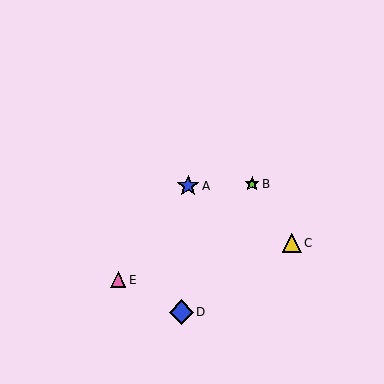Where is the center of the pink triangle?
The center of the pink triangle is at (118, 280).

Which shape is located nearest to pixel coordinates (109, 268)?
The pink triangle (labeled E) at (118, 280) is nearest to that location.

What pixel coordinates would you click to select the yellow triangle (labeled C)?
Click at (292, 243) to select the yellow triangle C.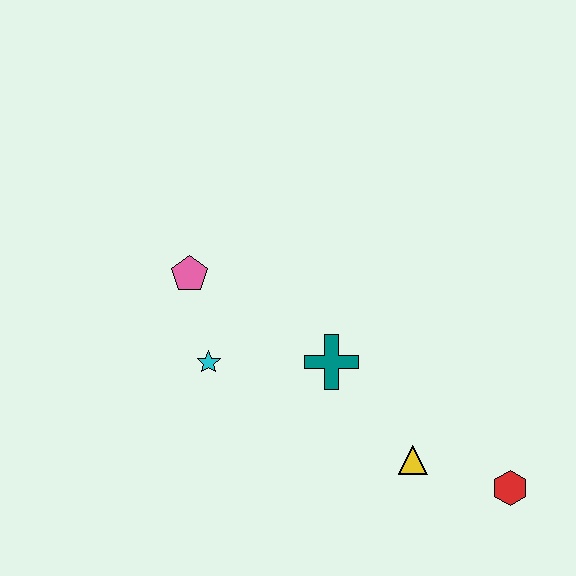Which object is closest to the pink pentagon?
The cyan star is closest to the pink pentagon.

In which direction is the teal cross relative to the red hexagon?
The teal cross is to the left of the red hexagon.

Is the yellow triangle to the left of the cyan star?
No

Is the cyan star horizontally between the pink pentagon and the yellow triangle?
Yes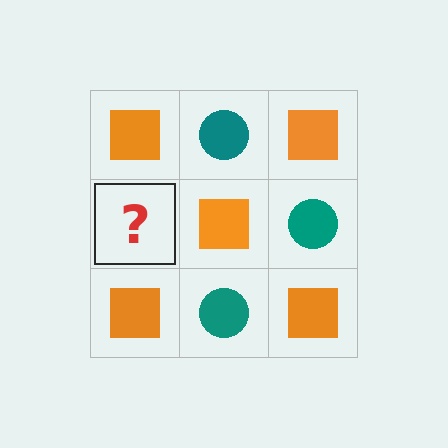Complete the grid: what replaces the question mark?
The question mark should be replaced with a teal circle.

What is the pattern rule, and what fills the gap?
The rule is that it alternates orange square and teal circle in a checkerboard pattern. The gap should be filled with a teal circle.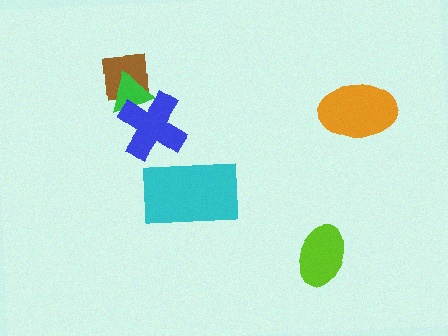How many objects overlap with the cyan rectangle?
0 objects overlap with the cyan rectangle.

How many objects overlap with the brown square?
2 objects overlap with the brown square.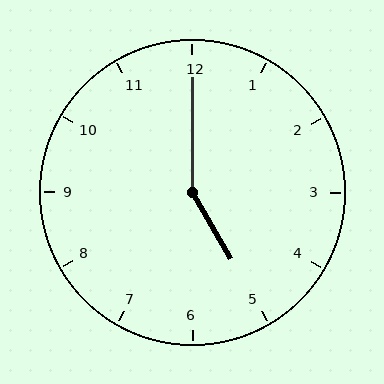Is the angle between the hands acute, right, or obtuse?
It is obtuse.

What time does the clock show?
5:00.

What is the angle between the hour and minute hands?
Approximately 150 degrees.